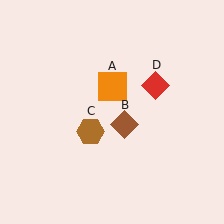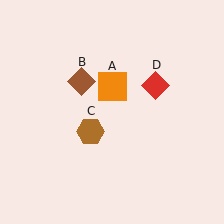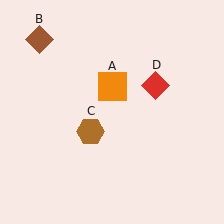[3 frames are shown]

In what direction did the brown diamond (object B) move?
The brown diamond (object B) moved up and to the left.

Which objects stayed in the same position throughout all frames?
Orange square (object A) and brown hexagon (object C) and red diamond (object D) remained stationary.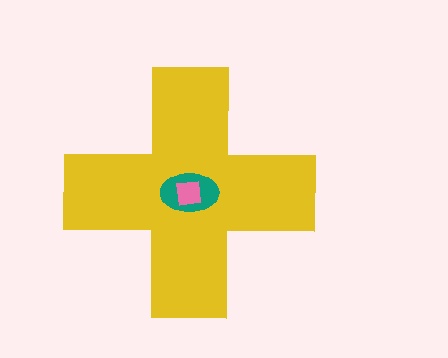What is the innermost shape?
The pink square.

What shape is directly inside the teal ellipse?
The pink square.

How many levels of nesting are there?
3.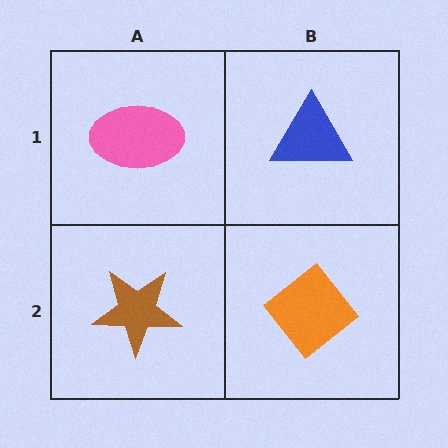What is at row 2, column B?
An orange diamond.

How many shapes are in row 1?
2 shapes.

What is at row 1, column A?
A pink ellipse.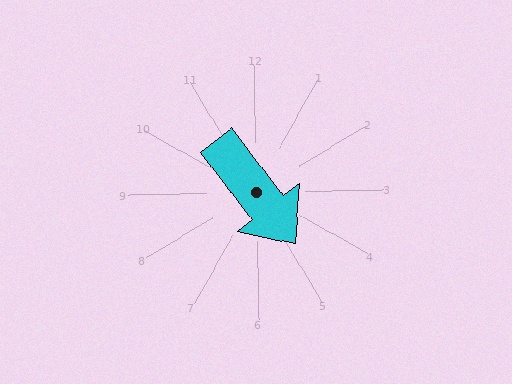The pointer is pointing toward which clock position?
Roughly 5 o'clock.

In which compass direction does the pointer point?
Southeast.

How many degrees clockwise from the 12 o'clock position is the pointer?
Approximately 144 degrees.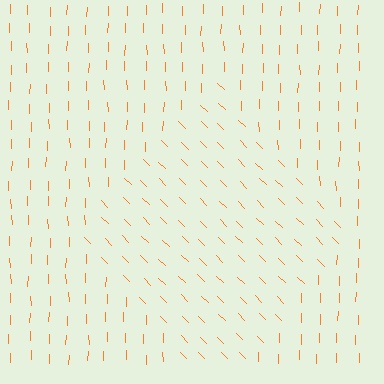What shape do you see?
I see a diamond.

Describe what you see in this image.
The image is filled with small orange line segments. A diamond region in the image has lines oriented differently from the surrounding lines, creating a visible texture boundary.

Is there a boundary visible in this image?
Yes, there is a texture boundary formed by a change in line orientation.